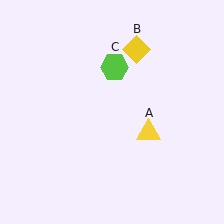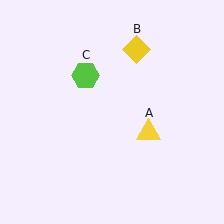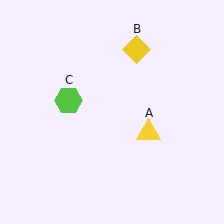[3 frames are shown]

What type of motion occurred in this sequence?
The lime hexagon (object C) rotated counterclockwise around the center of the scene.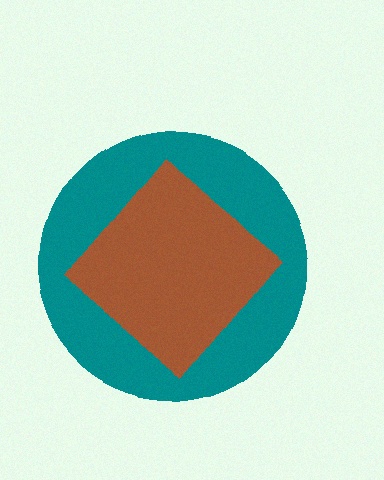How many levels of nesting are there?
2.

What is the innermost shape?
The brown diamond.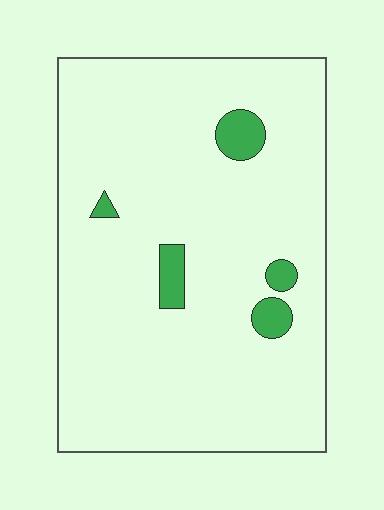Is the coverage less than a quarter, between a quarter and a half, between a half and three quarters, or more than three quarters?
Less than a quarter.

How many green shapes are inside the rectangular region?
5.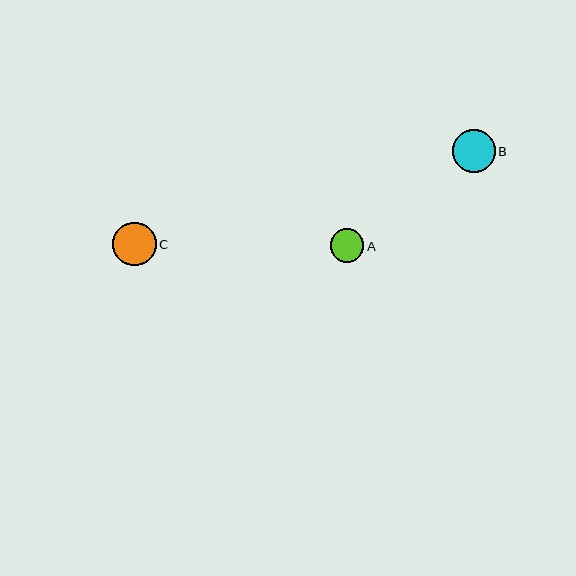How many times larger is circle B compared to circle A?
Circle B is approximately 1.3 times the size of circle A.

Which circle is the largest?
Circle B is the largest with a size of approximately 43 pixels.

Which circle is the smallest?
Circle A is the smallest with a size of approximately 34 pixels.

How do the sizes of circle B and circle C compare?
Circle B and circle C are approximately the same size.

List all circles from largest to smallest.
From largest to smallest: B, C, A.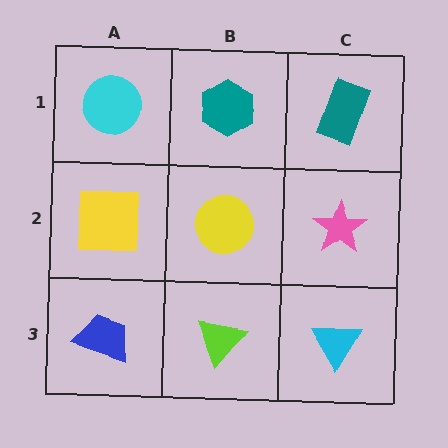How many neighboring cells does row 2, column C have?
3.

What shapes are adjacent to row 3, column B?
A yellow circle (row 2, column B), a blue trapezoid (row 3, column A), a cyan triangle (row 3, column C).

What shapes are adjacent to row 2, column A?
A cyan circle (row 1, column A), a blue trapezoid (row 3, column A), a yellow circle (row 2, column B).